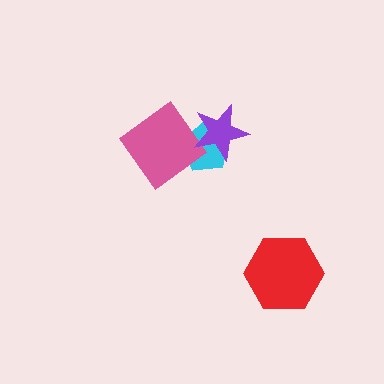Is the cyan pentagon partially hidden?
Yes, it is partially covered by another shape.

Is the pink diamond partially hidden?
Yes, it is partially covered by another shape.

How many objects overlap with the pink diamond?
2 objects overlap with the pink diamond.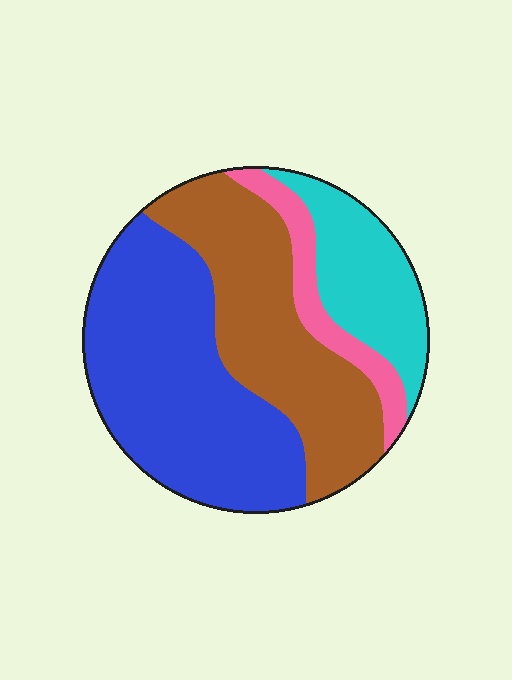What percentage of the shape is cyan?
Cyan takes up about one sixth (1/6) of the shape.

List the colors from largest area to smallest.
From largest to smallest: blue, brown, cyan, pink.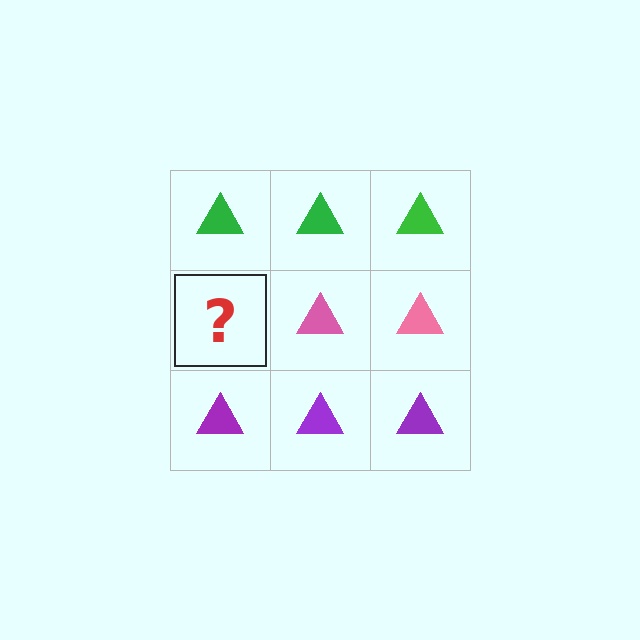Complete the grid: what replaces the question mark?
The question mark should be replaced with a pink triangle.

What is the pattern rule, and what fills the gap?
The rule is that each row has a consistent color. The gap should be filled with a pink triangle.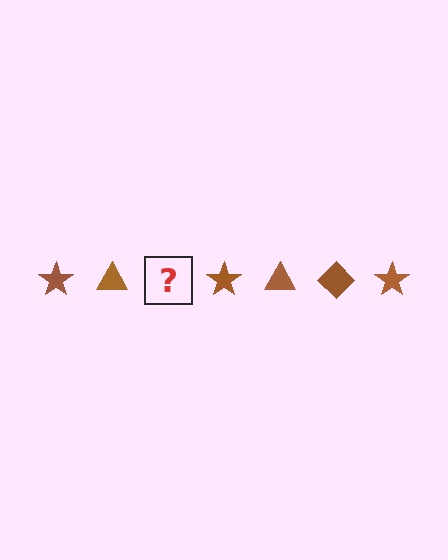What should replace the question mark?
The question mark should be replaced with a brown diamond.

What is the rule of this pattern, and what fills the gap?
The rule is that the pattern cycles through star, triangle, diamond shapes in brown. The gap should be filled with a brown diamond.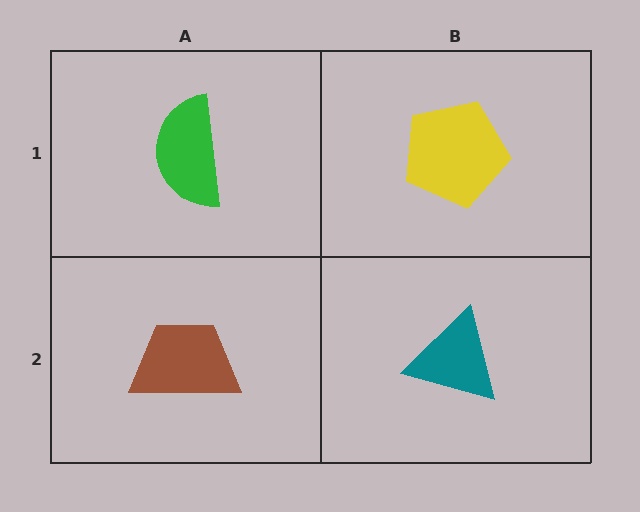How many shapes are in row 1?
2 shapes.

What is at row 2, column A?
A brown trapezoid.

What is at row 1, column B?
A yellow pentagon.